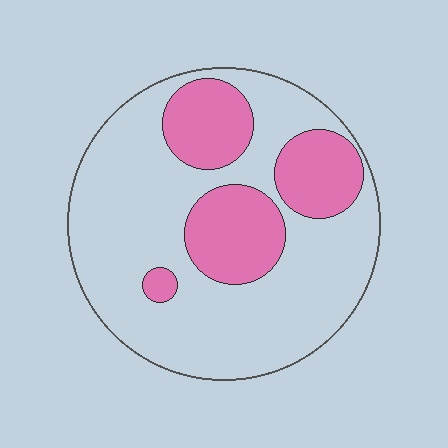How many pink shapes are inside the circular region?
4.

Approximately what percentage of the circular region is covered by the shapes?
Approximately 30%.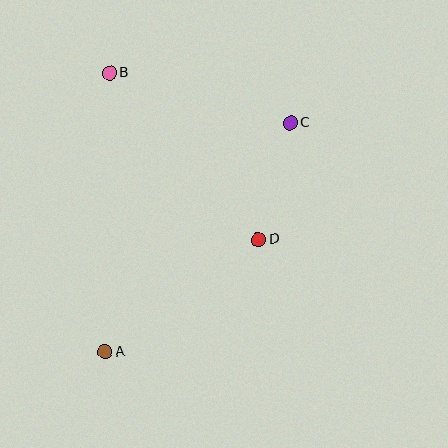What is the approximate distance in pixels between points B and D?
The distance between B and D is approximately 223 pixels.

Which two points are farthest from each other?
Points A and C are farthest from each other.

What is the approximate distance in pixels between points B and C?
The distance between B and C is approximately 187 pixels.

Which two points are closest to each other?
Points C and D are closest to each other.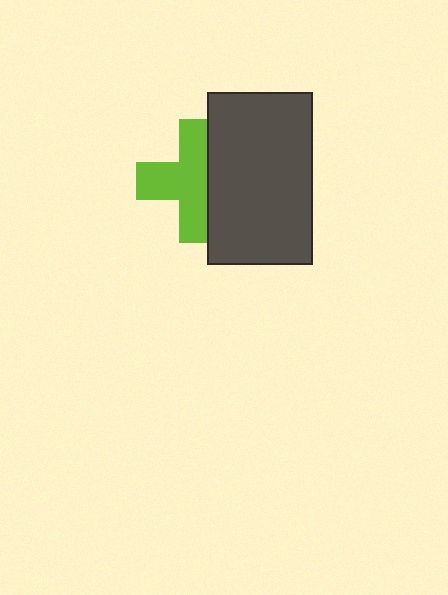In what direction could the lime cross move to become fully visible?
The lime cross could move left. That would shift it out from behind the dark gray rectangle entirely.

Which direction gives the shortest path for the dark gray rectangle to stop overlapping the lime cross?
Moving right gives the shortest separation.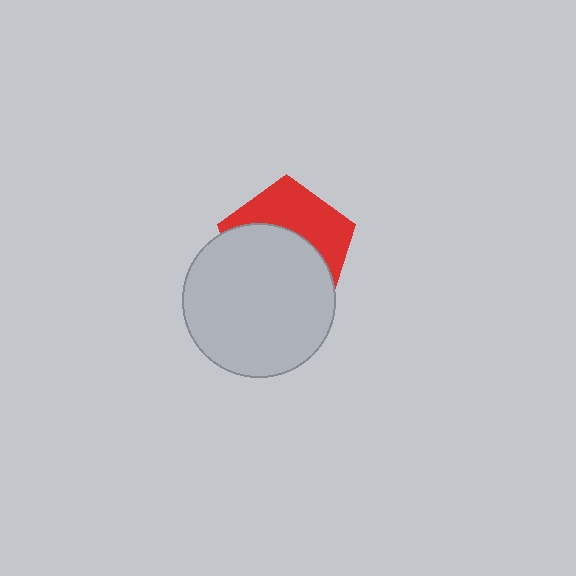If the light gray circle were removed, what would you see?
You would see the complete red pentagon.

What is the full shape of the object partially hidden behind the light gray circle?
The partially hidden object is a red pentagon.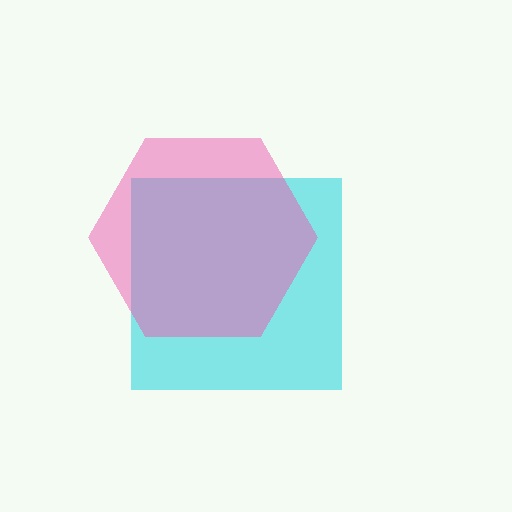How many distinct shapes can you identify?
There are 2 distinct shapes: a cyan square, a pink hexagon.